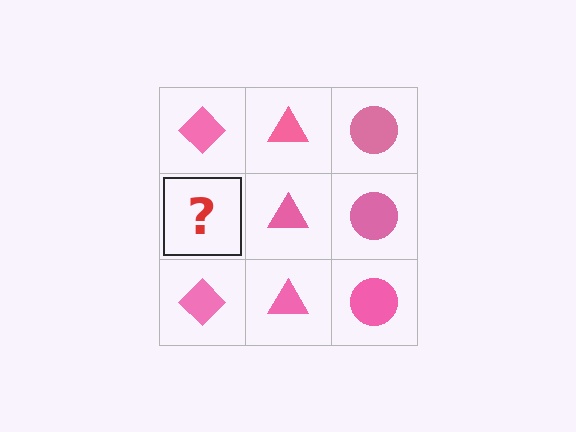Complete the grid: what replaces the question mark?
The question mark should be replaced with a pink diamond.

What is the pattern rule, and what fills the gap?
The rule is that each column has a consistent shape. The gap should be filled with a pink diamond.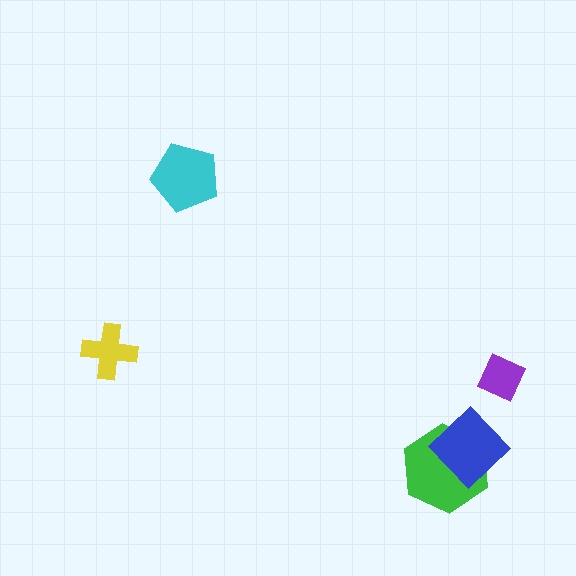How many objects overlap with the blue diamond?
1 object overlaps with the blue diamond.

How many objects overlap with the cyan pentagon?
0 objects overlap with the cyan pentagon.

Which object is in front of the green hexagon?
The blue diamond is in front of the green hexagon.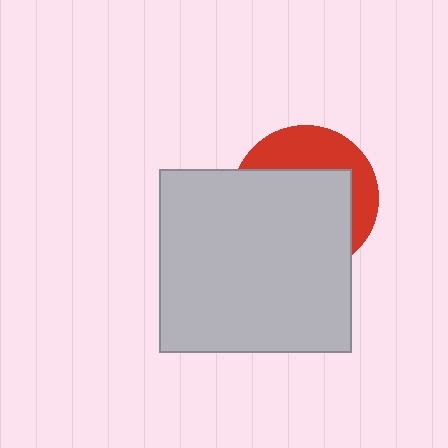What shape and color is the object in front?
The object in front is a light gray rectangle.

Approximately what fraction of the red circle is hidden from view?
Roughly 64% of the red circle is hidden behind the light gray rectangle.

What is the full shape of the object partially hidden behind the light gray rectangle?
The partially hidden object is a red circle.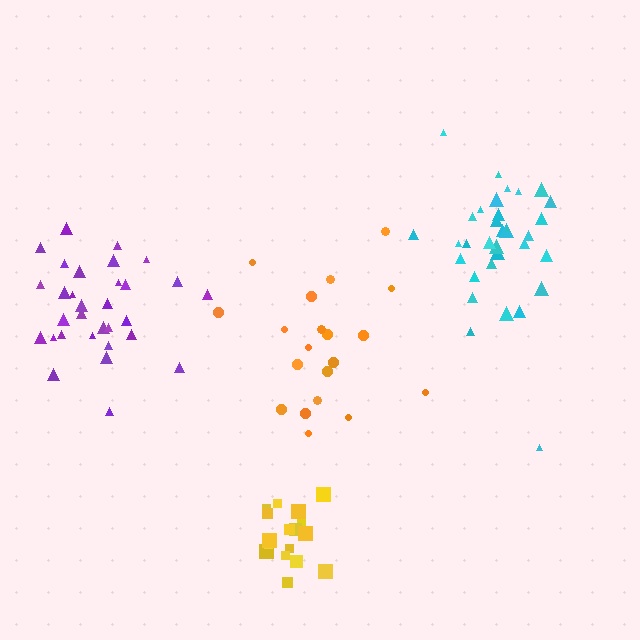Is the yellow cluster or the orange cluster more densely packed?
Yellow.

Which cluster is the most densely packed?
Yellow.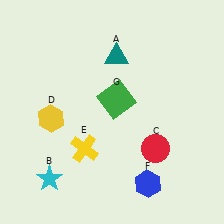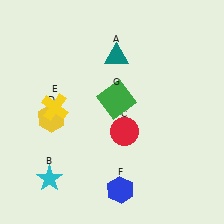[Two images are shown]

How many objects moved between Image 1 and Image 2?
3 objects moved between the two images.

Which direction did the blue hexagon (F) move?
The blue hexagon (F) moved left.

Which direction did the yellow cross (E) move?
The yellow cross (E) moved up.